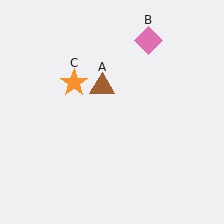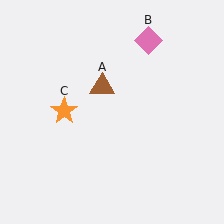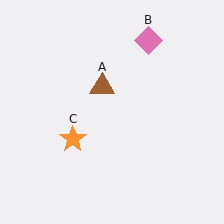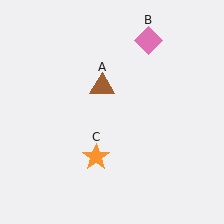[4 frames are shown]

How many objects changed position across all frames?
1 object changed position: orange star (object C).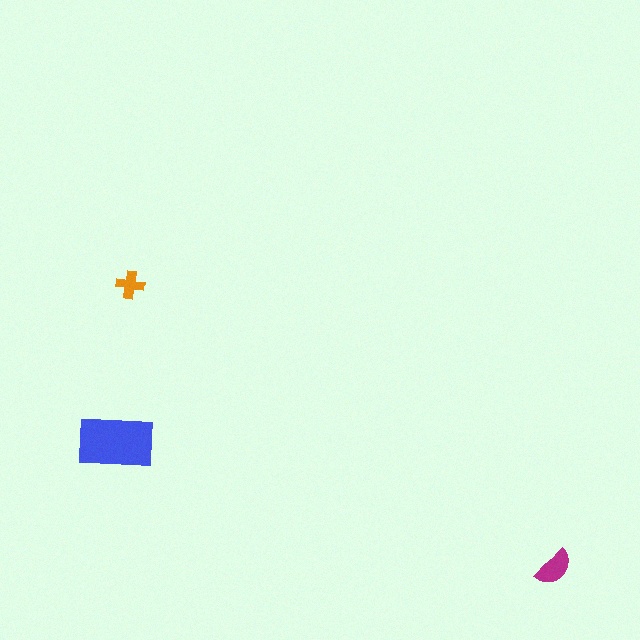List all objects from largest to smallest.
The blue rectangle, the magenta semicircle, the orange cross.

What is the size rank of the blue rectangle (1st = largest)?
1st.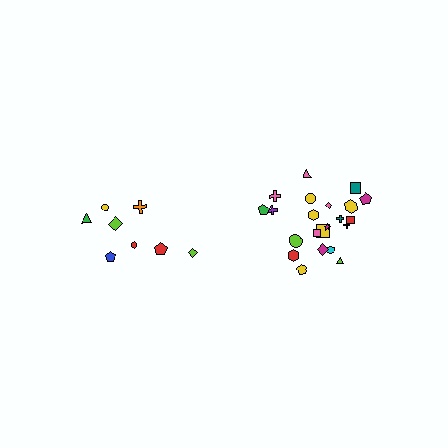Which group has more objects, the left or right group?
The right group.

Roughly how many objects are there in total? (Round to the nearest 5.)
Roughly 30 objects in total.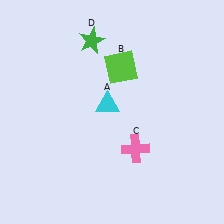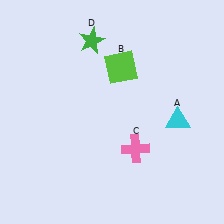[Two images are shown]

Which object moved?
The cyan triangle (A) moved right.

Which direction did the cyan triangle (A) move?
The cyan triangle (A) moved right.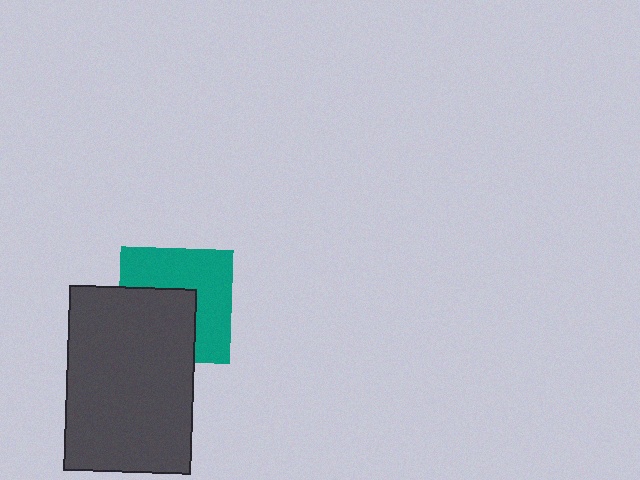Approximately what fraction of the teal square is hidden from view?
Roughly 45% of the teal square is hidden behind the dark gray rectangle.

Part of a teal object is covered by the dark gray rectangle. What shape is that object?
It is a square.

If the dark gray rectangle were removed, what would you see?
You would see the complete teal square.